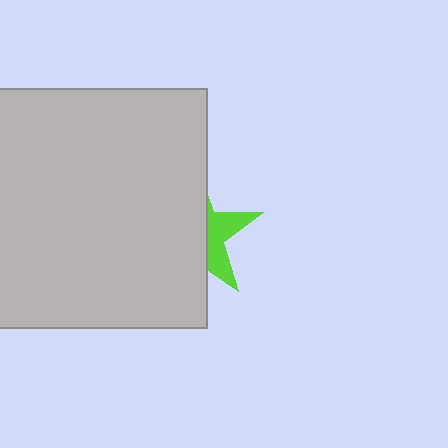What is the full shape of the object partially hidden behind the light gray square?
The partially hidden object is a lime star.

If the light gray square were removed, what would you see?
You would see the complete lime star.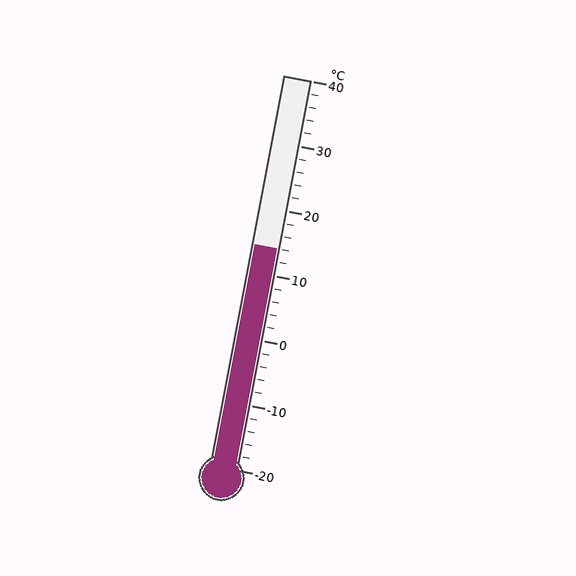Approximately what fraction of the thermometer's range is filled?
The thermometer is filled to approximately 55% of its range.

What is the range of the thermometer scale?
The thermometer scale ranges from -20°C to 40°C.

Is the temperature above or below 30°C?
The temperature is below 30°C.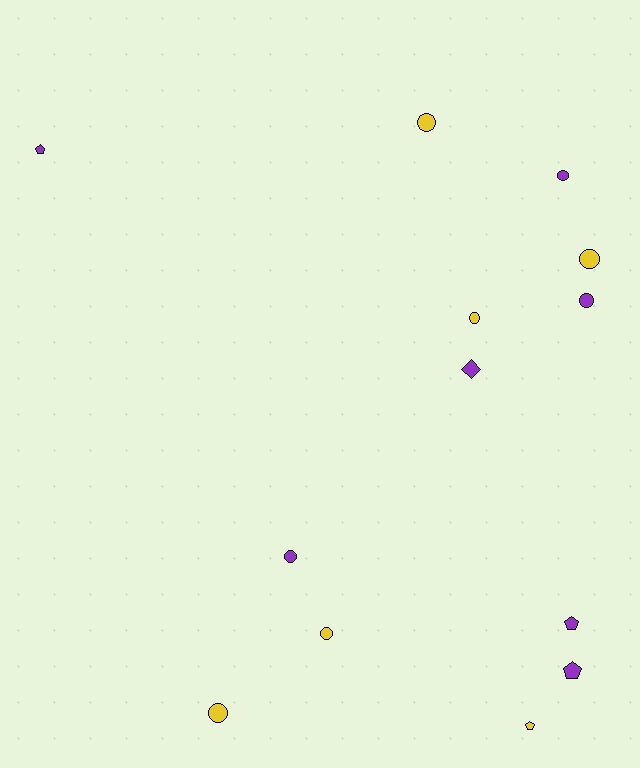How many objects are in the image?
There are 13 objects.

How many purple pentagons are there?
There are 3 purple pentagons.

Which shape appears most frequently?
Circle, with 8 objects.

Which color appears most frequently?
Purple, with 7 objects.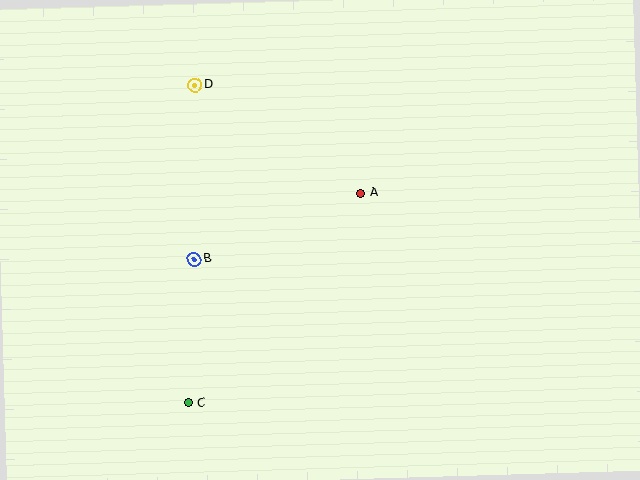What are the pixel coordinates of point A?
Point A is at (361, 193).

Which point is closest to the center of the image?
Point A at (361, 193) is closest to the center.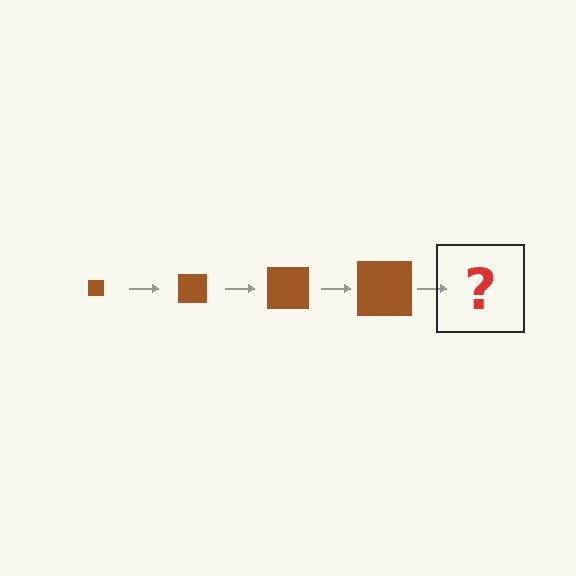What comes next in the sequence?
The next element should be a brown square, larger than the previous one.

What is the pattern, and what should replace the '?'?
The pattern is that the square gets progressively larger each step. The '?' should be a brown square, larger than the previous one.